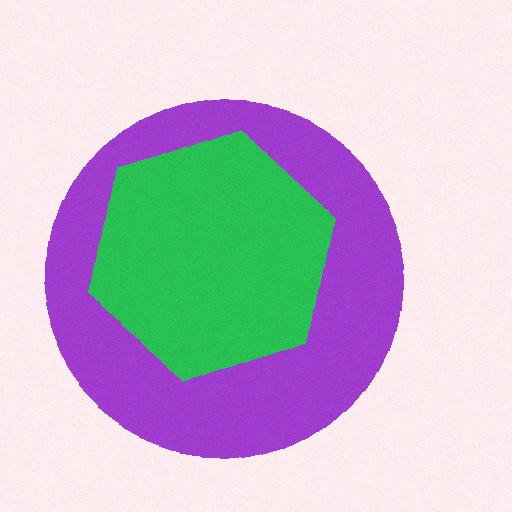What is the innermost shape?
The green hexagon.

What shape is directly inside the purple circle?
The green hexagon.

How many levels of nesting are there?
2.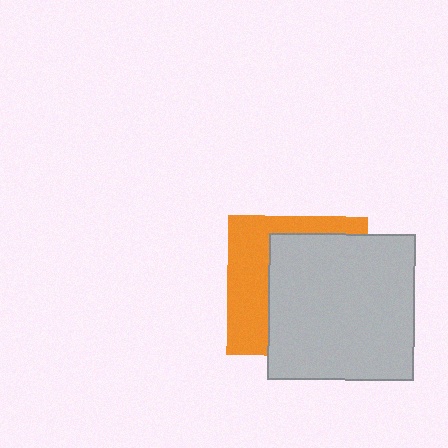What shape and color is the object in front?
The object in front is a light gray square.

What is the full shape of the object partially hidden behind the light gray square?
The partially hidden object is an orange square.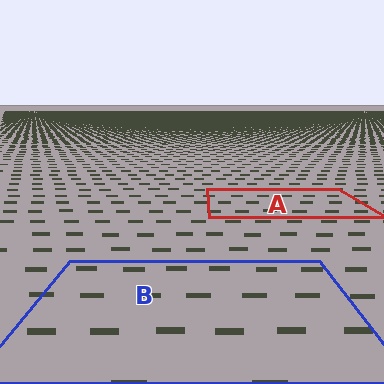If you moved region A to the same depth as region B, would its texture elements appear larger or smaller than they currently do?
They would appear larger. At a closer depth, the same texture elements are projected at a bigger on-screen size.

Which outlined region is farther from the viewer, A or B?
Region A is farther from the viewer — the texture elements inside it appear smaller and more densely packed.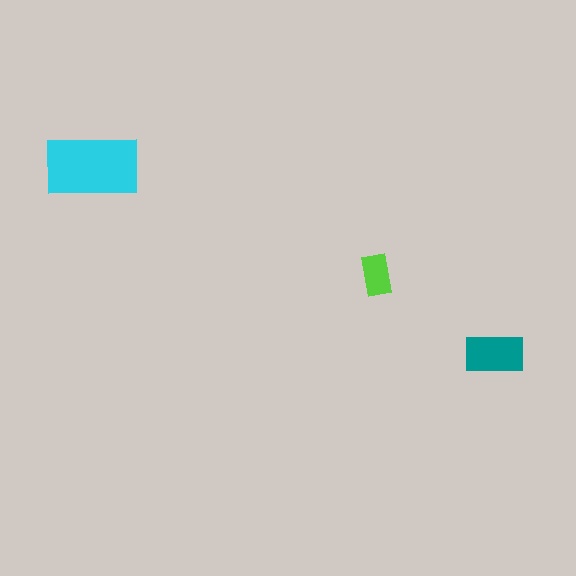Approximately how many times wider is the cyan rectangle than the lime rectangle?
About 2 times wider.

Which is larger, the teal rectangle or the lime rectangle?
The teal one.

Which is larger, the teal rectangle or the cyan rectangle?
The cyan one.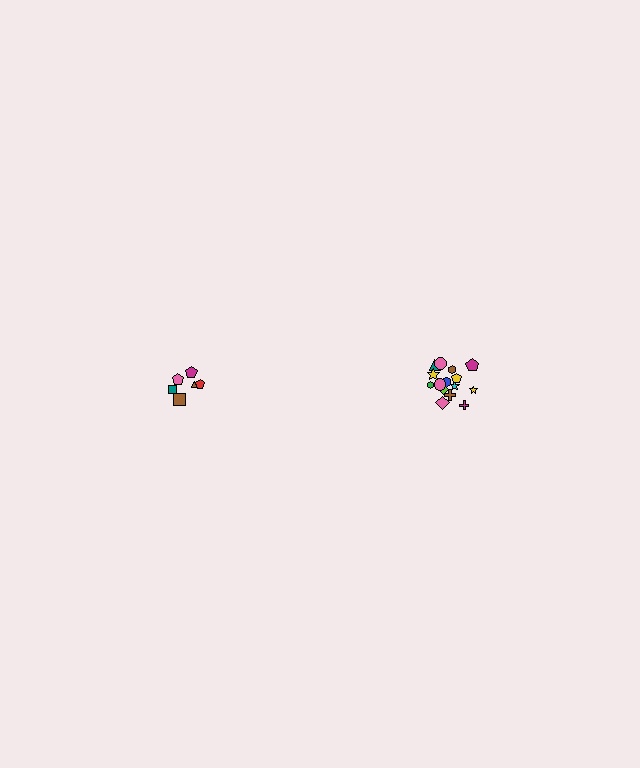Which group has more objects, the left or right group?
The right group.